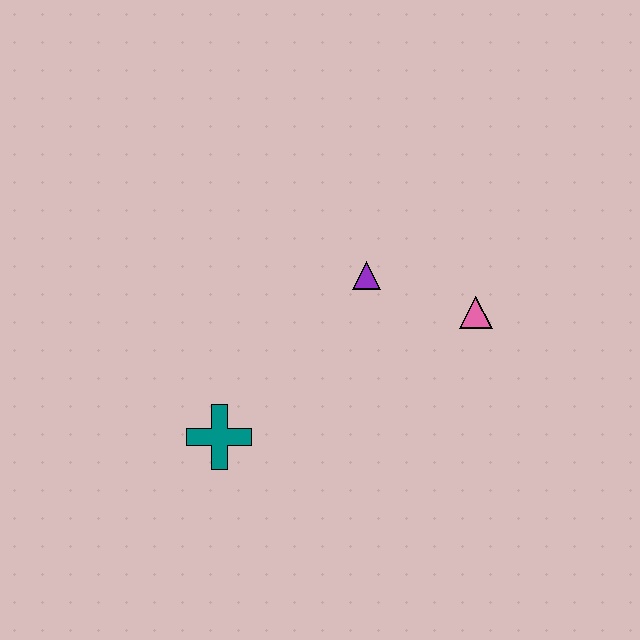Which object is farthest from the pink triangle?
The teal cross is farthest from the pink triangle.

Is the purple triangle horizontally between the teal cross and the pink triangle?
Yes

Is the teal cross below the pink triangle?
Yes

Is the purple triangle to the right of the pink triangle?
No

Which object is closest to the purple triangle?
The pink triangle is closest to the purple triangle.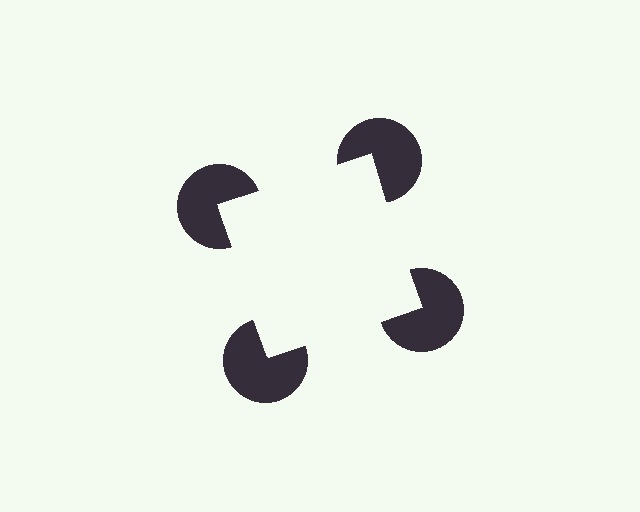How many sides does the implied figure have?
4 sides.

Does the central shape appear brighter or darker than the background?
It typically appears slightly brighter than the background, even though no actual brightness change is drawn.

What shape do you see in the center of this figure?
An illusory square — its edges are inferred from the aligned wedge cuts in the pac-man discs, not physically drawn.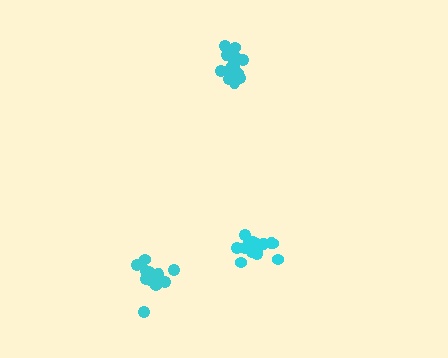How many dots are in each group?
Group 1: 14 dots, Group 2: 15 dots, Group 3: 19 dots (48 total).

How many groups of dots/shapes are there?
There are 3 groups.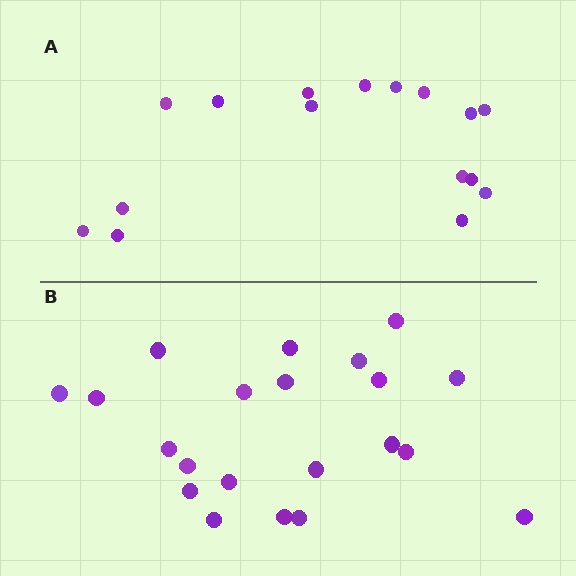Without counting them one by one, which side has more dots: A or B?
Region B (the bottom region) has more dots.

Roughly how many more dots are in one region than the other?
Region B has about 5 more dots than region A.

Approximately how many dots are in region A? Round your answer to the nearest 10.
About 20 dots. (The exact count is 16, which rounds to 20.)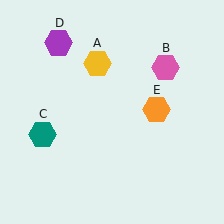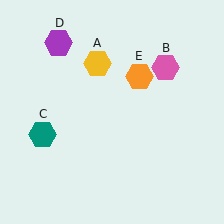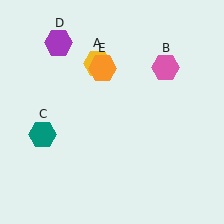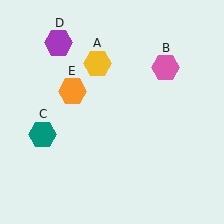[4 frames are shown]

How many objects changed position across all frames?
1 object changed position: orange hexagon (object E).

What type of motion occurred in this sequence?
The orange hexagon (object E) rotated counterclockwise around the center of the scene.